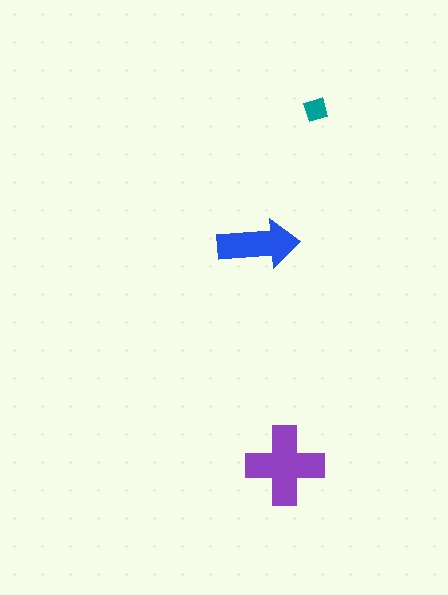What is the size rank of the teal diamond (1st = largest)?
3rd.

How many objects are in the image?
There are 3 objects in the image.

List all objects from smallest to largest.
The teal diamond, the blue arrow, the purple cross.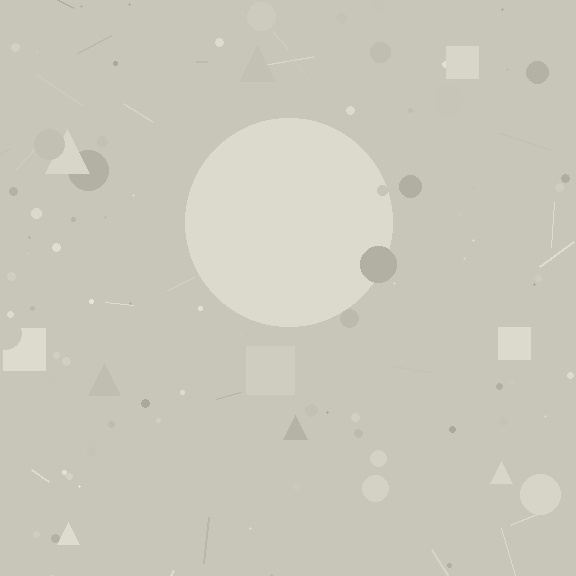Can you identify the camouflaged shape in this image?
The camouflaged shape is a circle.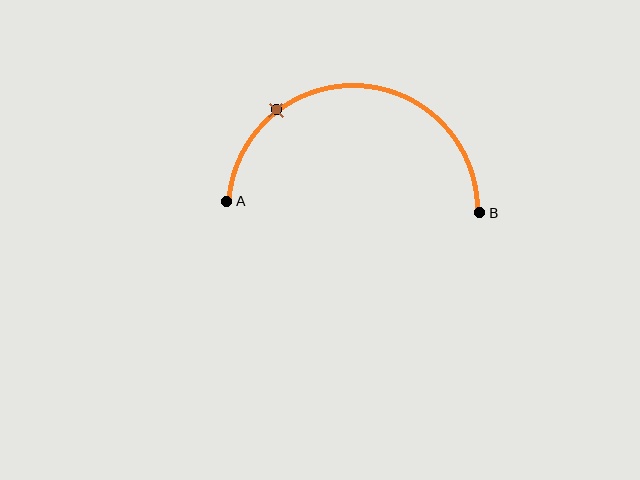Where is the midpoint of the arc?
The arc midpoint is the point on the curve farthest from the straight line joining A and B. It sits above that line.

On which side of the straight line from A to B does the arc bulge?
The arc bulges above the straight line connecting A and B.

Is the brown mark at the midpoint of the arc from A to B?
No. The brown mark lies on the arc but is closer to endpoint A. The arc midpoint would be at the point on the curve equidistant along the arc from both A and B.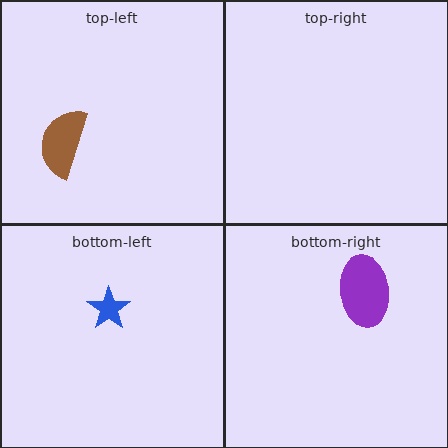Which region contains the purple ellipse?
The bottom-right region.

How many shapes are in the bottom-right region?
1.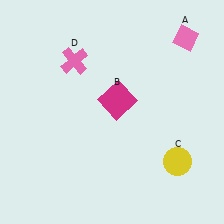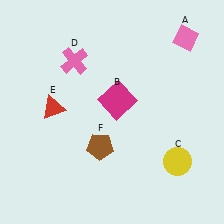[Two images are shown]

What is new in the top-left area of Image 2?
A red triangle (E) was added in the top-left area of Image 2.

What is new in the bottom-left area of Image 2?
A brown pentagon (F) was added in the bottom-left area of Image 2.